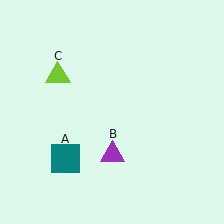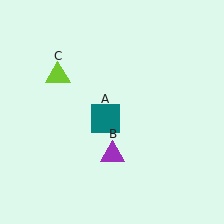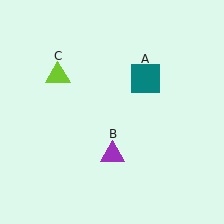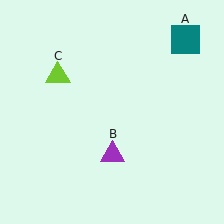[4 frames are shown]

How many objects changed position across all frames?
1 object changed position: teal square (object A).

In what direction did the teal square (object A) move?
The teal square (object A) moved up and to the right.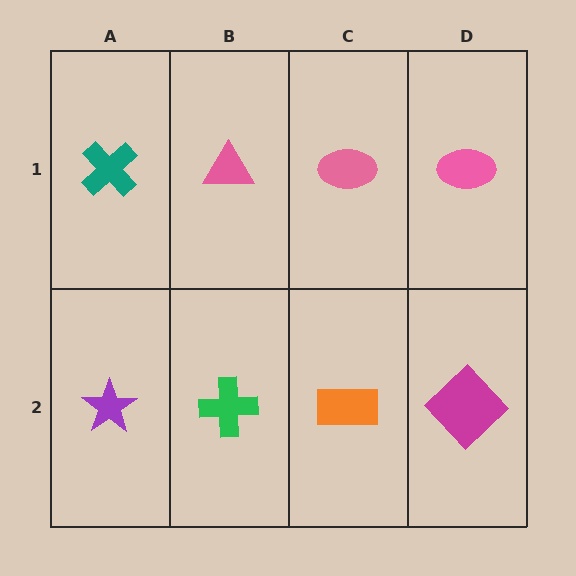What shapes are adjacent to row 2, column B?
A pink triangle (row 1, column B), a purple star (row 2, column A), an orange rectangle (row 2, column C).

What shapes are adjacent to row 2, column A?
A teal cross (row 1, column A), a green cross (row 2, column B).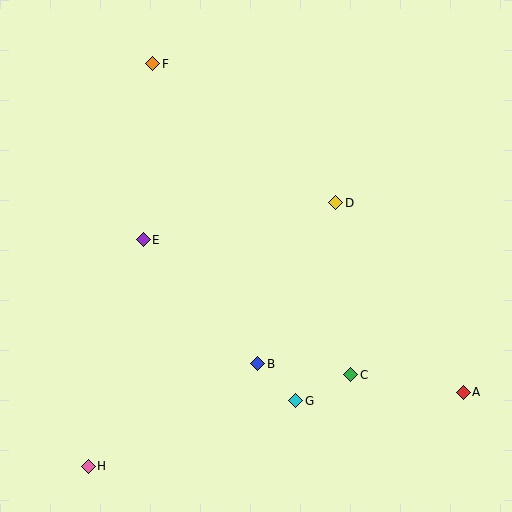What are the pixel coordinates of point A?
Point A is at (463, 392).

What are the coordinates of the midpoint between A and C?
The midpoint between A and C is at (407, 384).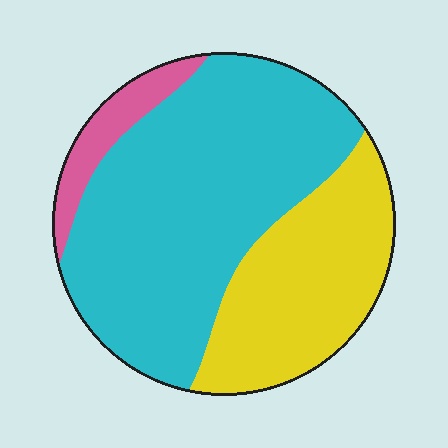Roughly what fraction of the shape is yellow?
Yellow takes up between a sixth and a third of the shape.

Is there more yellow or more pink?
Yellow.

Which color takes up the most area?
Cyan, at roughly 60%.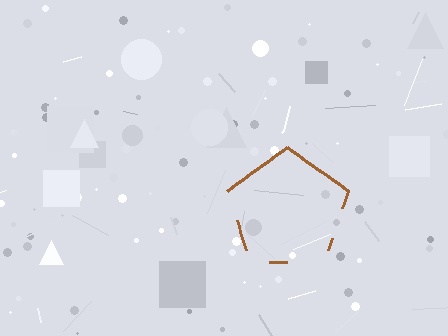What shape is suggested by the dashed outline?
The dashed outline suggests a pentagon.